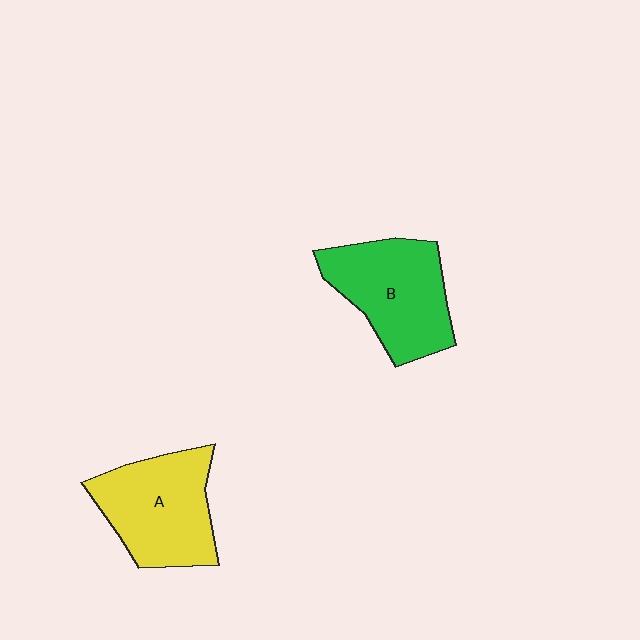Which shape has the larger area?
Shape A (yellow).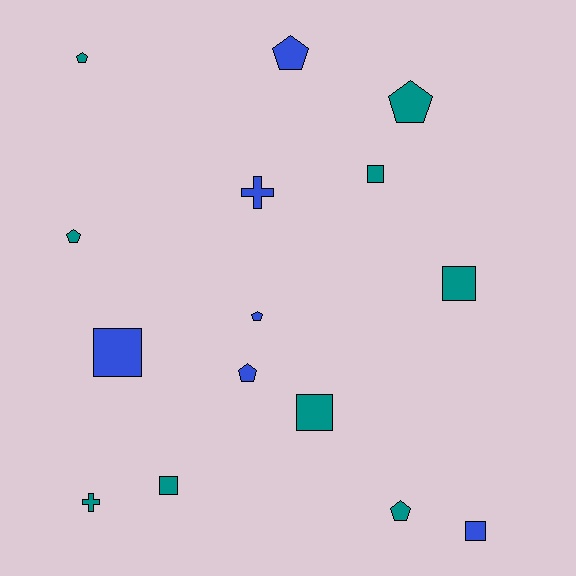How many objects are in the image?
There are 15 objects.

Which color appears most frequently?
Teal, with 9 objects.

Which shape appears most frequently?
Pentagon, with 7 objects.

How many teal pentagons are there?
There are 4 teal pentagons.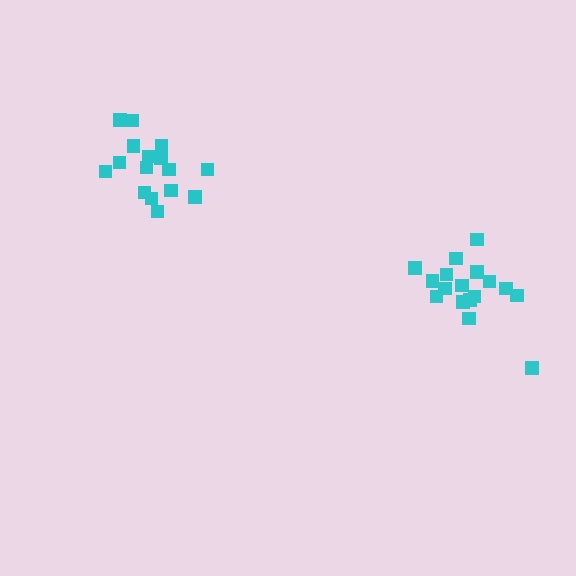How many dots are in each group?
Group 1: 17 dots, Group 2: 16 dots (33 total).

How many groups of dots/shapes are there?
There are 2 groups.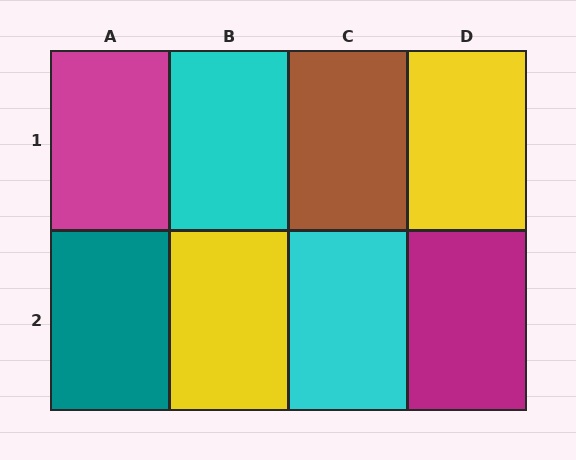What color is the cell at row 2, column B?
Yellow.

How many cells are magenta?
2 cells are magenta.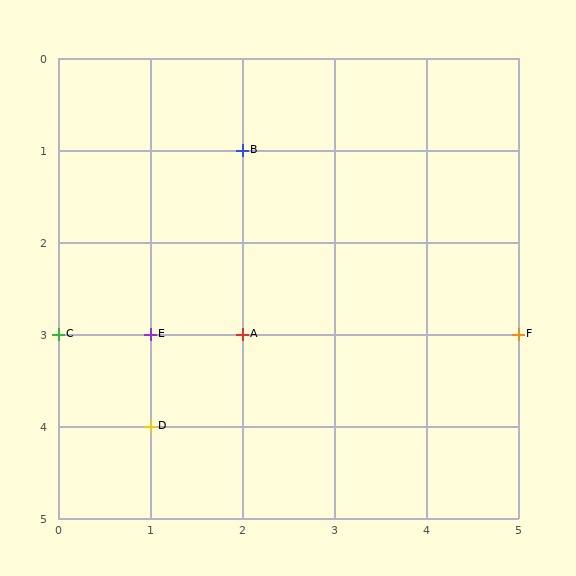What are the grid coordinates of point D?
Point D is at grid coordinates (1, 4).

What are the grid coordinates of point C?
Point C is at grid coordinates (0, 3).